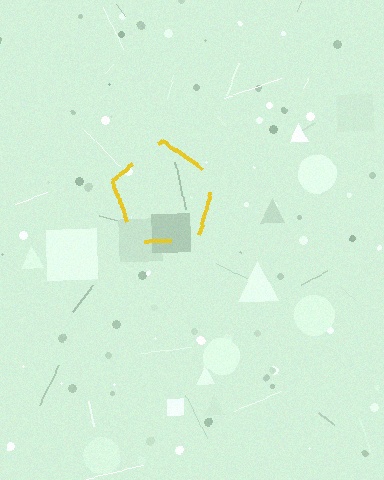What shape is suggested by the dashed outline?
The dashed outline suggests a pentagon.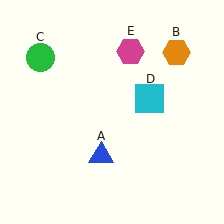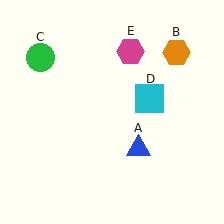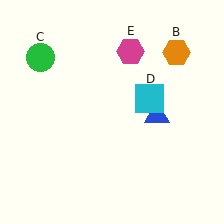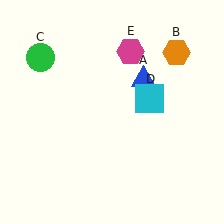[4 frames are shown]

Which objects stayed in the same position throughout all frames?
Orange hexagon (object B) and green circle (object C) and cyan square (object D) and magenta hexagon (object E) remained stationary.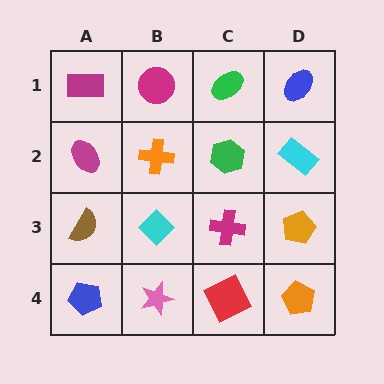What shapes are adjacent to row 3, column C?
A green hexagon (row 2, column C), a red square (row 4, column C), a cyan diamond (row 3, column B), an orange pentagon (row 3, column D).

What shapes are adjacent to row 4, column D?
An orange pentagon (row 3, column D), a red square (row 4, column C).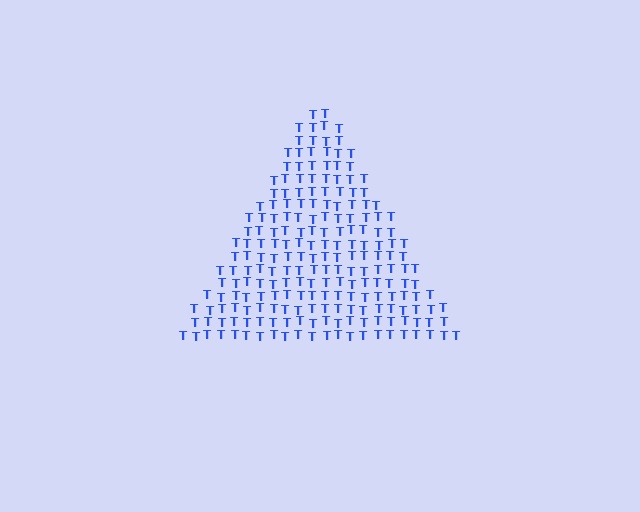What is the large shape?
The large shape is a triangle.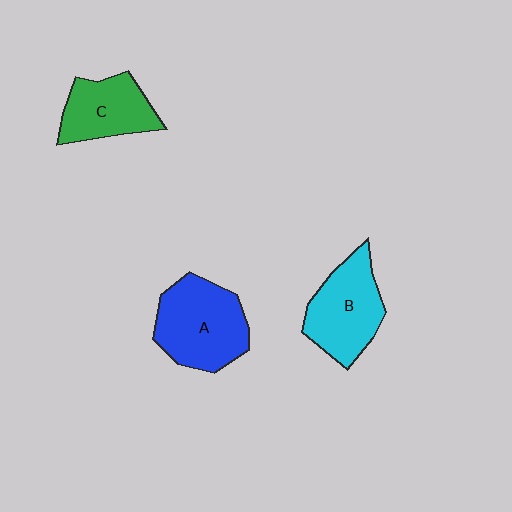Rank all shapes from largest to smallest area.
From largest to smallest: A (blue), B (cyan), C (green).